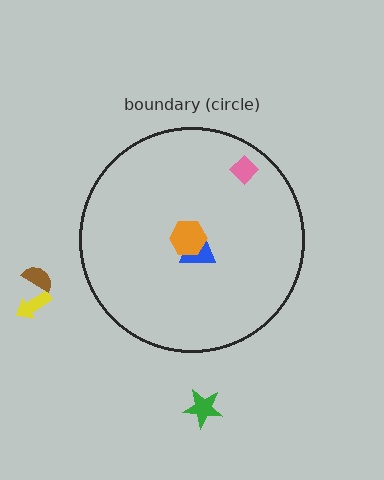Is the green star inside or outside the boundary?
Outside.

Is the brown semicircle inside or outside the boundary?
Outside.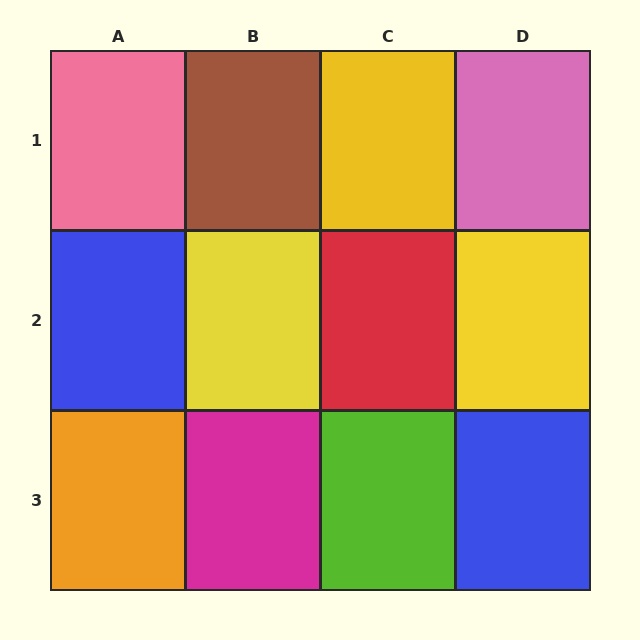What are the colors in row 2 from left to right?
Blue, yellow, red, yellow.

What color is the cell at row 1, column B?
Brown.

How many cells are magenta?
1 cell is magenta.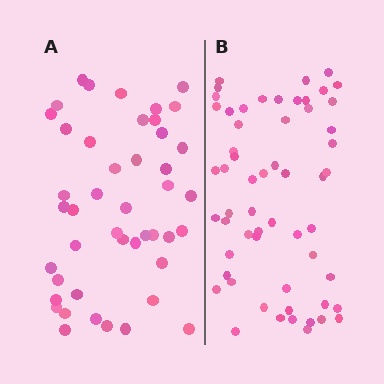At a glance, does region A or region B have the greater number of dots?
Region B (the right region) has more dots.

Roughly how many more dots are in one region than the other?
Region B has approximately 15 more dots than region A.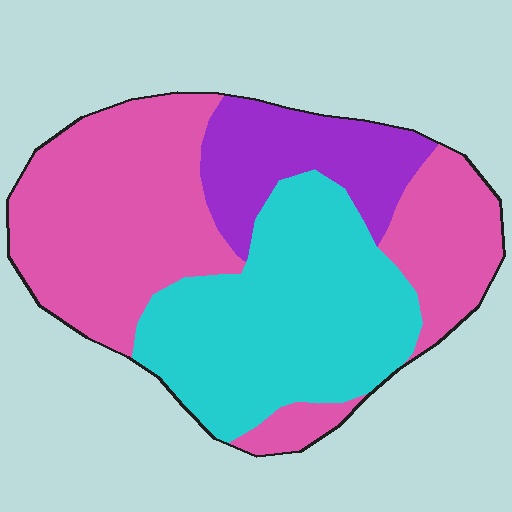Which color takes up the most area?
Pink, at roughly 45%.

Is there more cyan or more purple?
Cyan.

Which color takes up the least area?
Purple, at roughly 15%.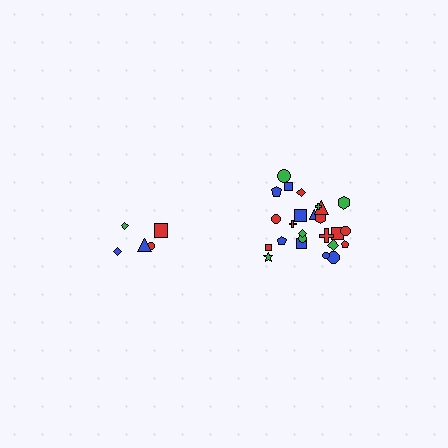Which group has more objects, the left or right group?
The right group.